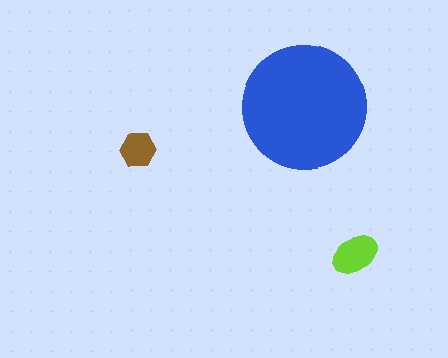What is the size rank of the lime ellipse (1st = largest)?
2nd.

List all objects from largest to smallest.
The blue circle, the lime ellipse, the brown hexagon.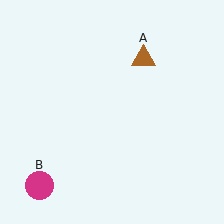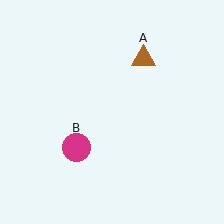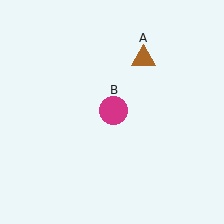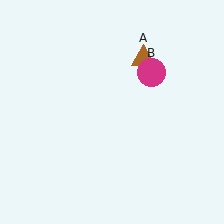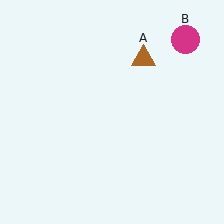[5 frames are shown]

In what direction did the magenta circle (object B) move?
The magenta circle (object B) moved up and to the right.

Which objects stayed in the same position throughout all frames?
Brown triangle (object A) remained stationary.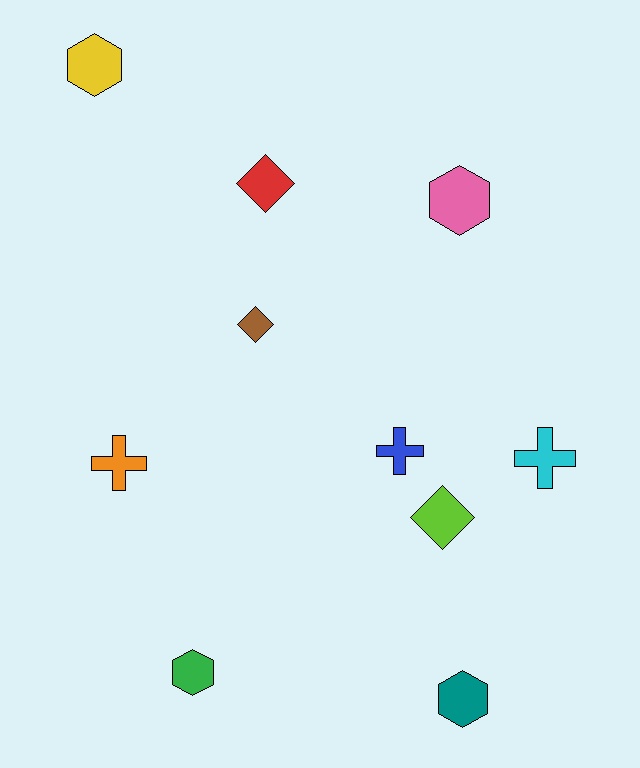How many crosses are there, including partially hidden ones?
There are 3 crosses.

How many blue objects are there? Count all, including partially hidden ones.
There is 1 blue object.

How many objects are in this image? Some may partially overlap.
There are 10 objects.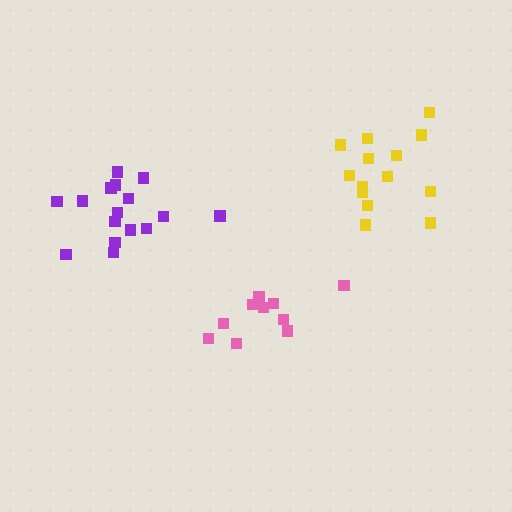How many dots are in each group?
Group 1: 10 dots, Group 2: 14 dots, Group 3: 16 dots (40 total).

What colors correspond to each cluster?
The clusters are colored: pink, yellow, purple.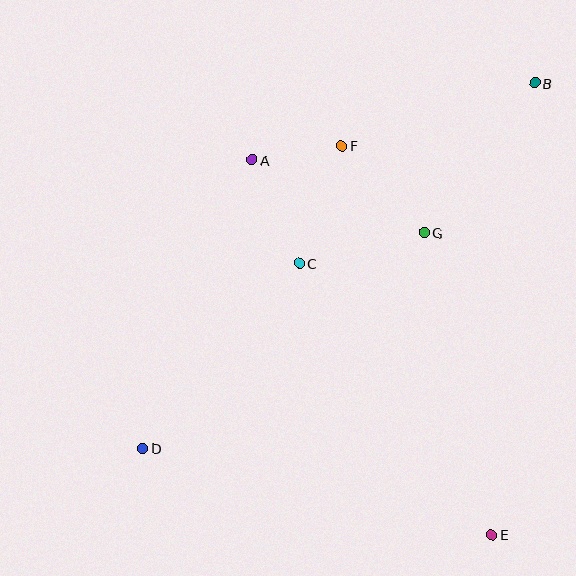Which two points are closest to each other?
Points A and F are closest to each other.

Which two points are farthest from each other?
Points B and D are farthest from each other.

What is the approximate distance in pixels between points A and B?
The distance between A and B is approximately 293 pixels.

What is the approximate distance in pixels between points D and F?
The distance between D and F is approximately 362 pixels.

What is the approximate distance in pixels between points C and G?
The distance between C and G is approximately 128 pixels.